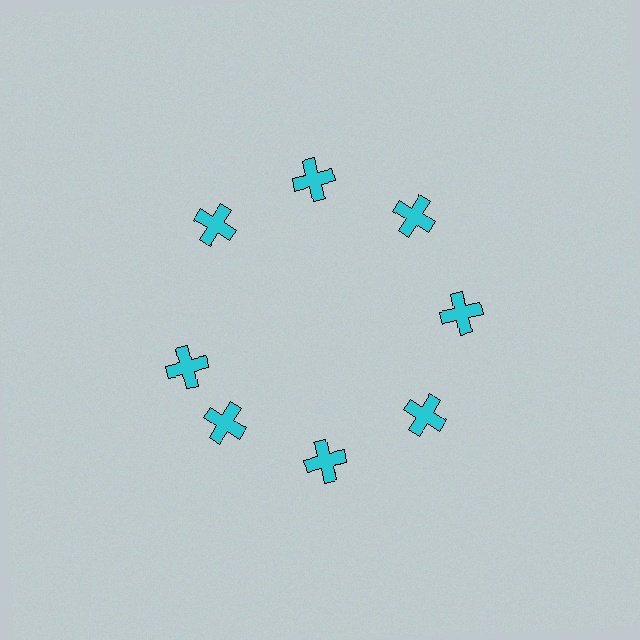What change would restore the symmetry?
The symmetry would be restored by rotating it back into even spacing with its neighbors so that all 8 crosses sit at equal angles and equal distance from the center.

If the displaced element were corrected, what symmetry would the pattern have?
It would have 8-fold rotational symmetry — the pattern would map onto itself every 45 degrees.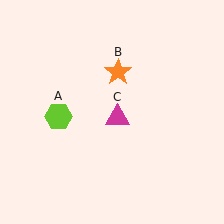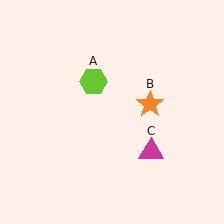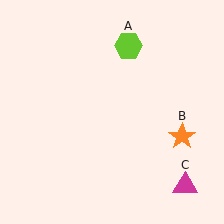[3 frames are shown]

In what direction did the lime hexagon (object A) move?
The lime hexagon (object A) moved up and to the right.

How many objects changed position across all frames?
3 objects changed position: lime hexagon (object A), orange star (object B), magenta triangle (object C).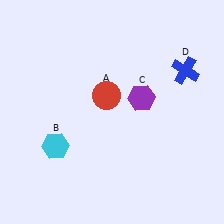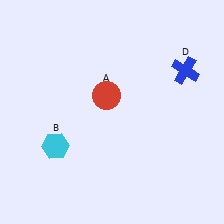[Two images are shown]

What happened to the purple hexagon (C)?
The purple hexagon (C) was removed in Image 2. It was in the top-right area of Image 1.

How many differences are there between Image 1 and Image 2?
There is 1 difference between the two images.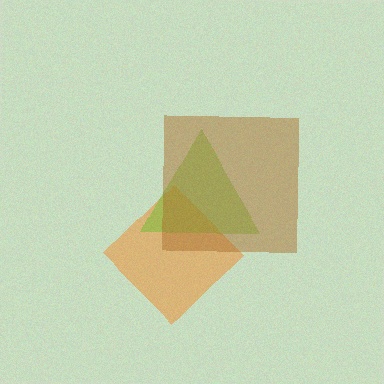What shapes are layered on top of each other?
The layered shapes are: an orange diamond, a lime triangle, a brown square.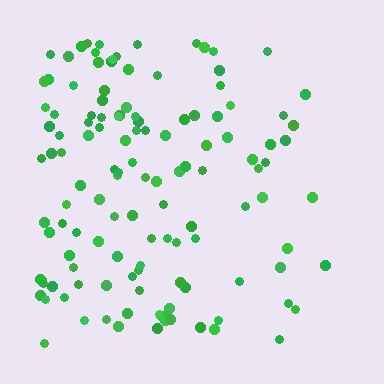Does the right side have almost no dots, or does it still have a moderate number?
Still a moderate number, just noticeably fewer than the left.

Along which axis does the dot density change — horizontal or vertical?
Horizontal.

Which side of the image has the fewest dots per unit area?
The right.